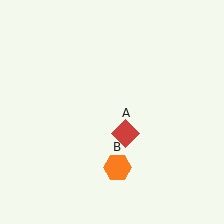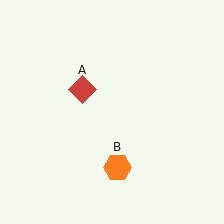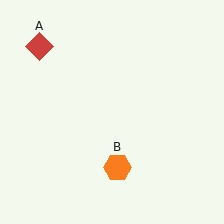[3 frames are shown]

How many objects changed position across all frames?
1 object changed position: red diamond (object A).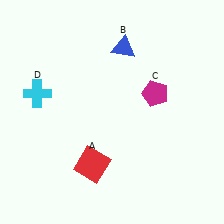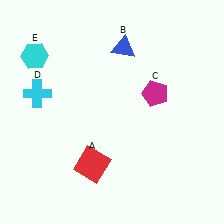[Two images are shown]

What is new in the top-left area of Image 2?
A cyan hexagon (E) was added in the top-left area of Image 2.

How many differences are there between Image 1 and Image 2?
There is 1 difference between the two images.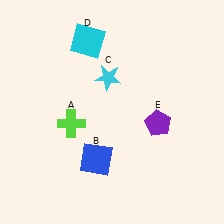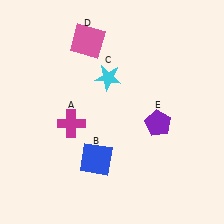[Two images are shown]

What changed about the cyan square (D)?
In Image 1, D is cyan. In Image 2, it changed to pink.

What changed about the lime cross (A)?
In Image 1, A is lime. In Image 2, it changed to magenta.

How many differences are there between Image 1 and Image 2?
There are 2 differences between the two images.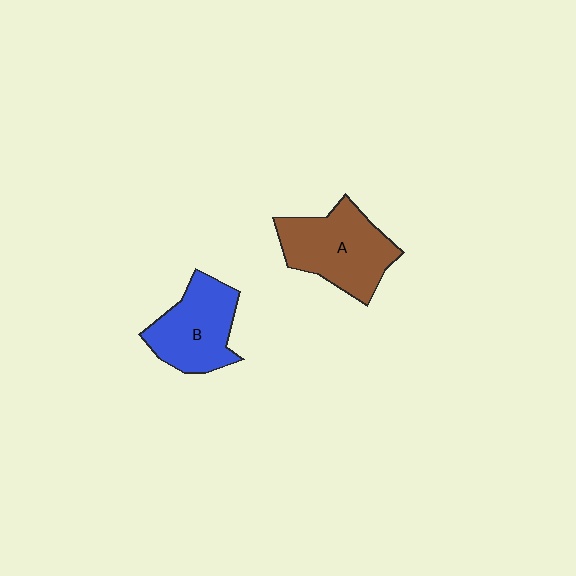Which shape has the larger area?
Shape A (brown).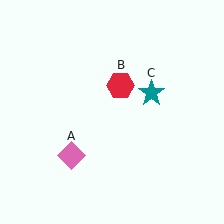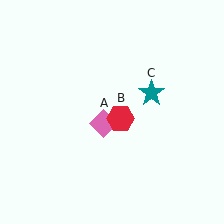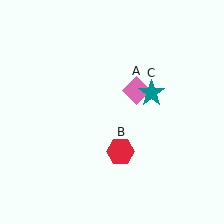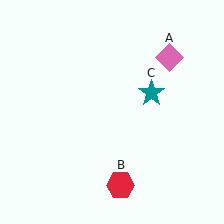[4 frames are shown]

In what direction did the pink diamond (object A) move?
The pink diamond (object A) moved up and to the right.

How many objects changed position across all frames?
2 objects changed position: pink diamond (object A), red hexagon (object B).